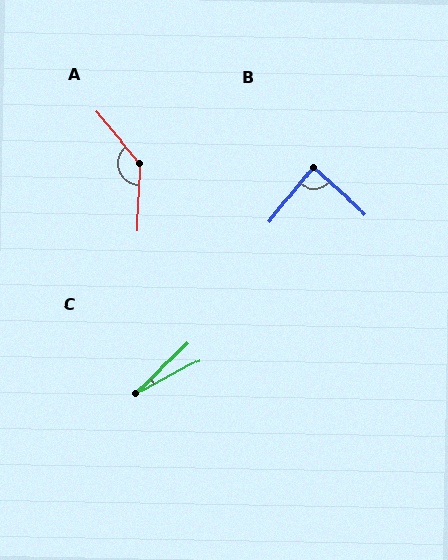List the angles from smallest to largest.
C (16°), B (87°), A (139°).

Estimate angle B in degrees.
Approximately 87 degrees.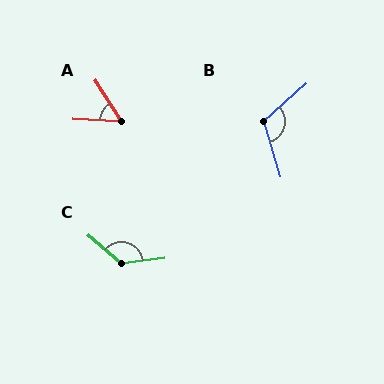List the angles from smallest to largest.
A (55°), B (115°), C (133°).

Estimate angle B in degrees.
Approximately 115 degrees.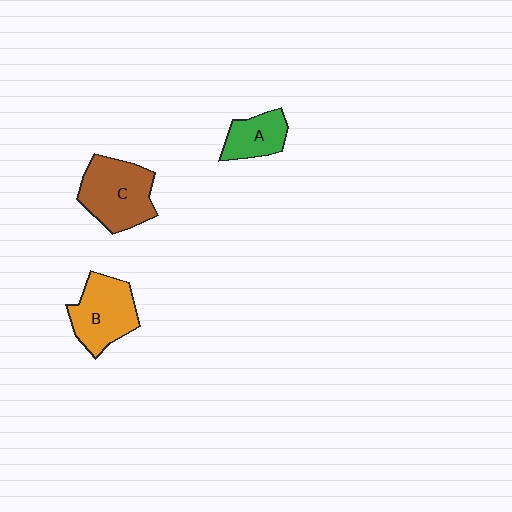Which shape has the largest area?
Shape C (brown).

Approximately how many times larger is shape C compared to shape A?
Approximately 1.8 times.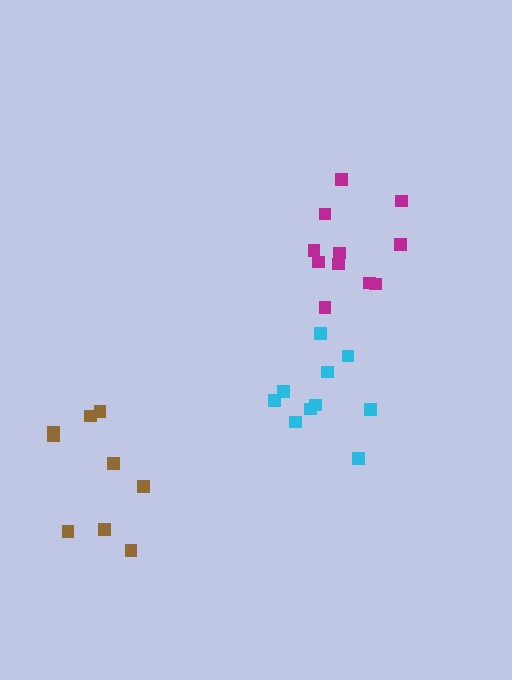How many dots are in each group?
Group 1: 11 dots, Group 2: 10 dots, Group 3: 9 dots (30 total).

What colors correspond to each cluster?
The clusters are colored: magenta, cyan, brown.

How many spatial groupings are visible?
There are 3 spatial groupings.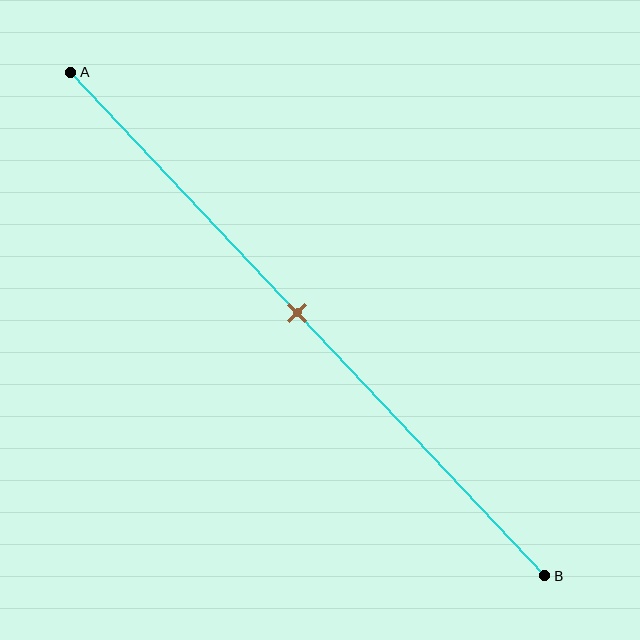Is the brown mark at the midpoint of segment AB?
Yes, the mark is approximately at the midpoint.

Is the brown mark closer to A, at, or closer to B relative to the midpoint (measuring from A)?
The brown mark is approximately at the midpoint of segment AB.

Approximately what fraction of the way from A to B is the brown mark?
The brown mark is approximately 50% of the way from A to B.